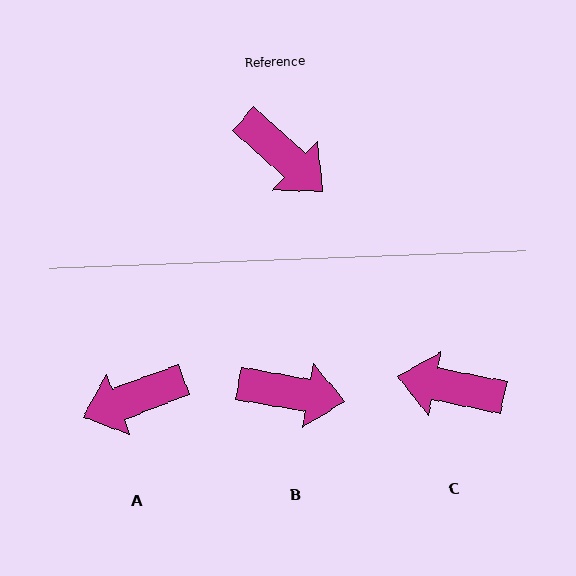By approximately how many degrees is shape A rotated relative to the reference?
Approximately 117 degrees clockwise.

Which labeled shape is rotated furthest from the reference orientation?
C, about 149 degrees away.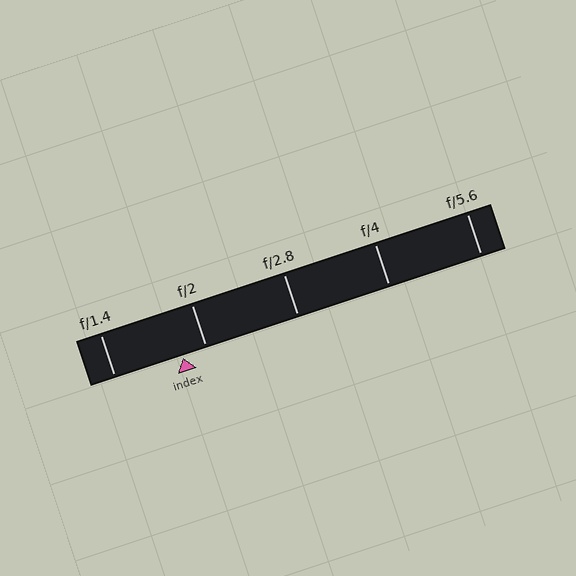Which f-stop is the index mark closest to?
The index mark is closest to f/2.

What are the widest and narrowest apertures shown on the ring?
The widest aperture shown is f/1.4 and the narrowest is f/5.6.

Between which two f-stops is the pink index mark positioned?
The index mark is between f/1.4 and f/2.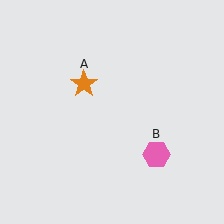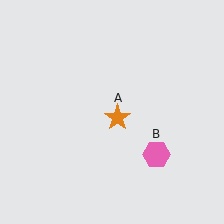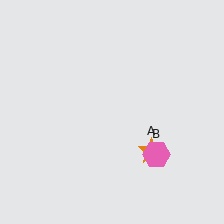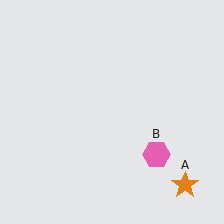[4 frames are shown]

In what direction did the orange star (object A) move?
The orange star (object A) moved down and to the right.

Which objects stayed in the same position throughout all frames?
Pink hexagon (object B) remained stationary.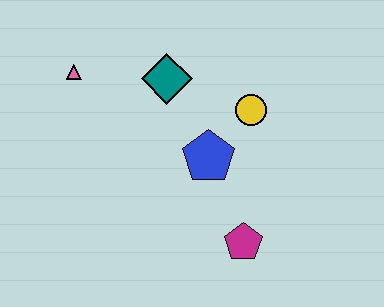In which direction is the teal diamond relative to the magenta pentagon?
The teal diamond is above the magenta pentagon.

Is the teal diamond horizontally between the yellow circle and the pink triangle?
Yes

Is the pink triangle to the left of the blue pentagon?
Yes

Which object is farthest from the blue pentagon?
The pink triangle is farthest from the blue pentagon.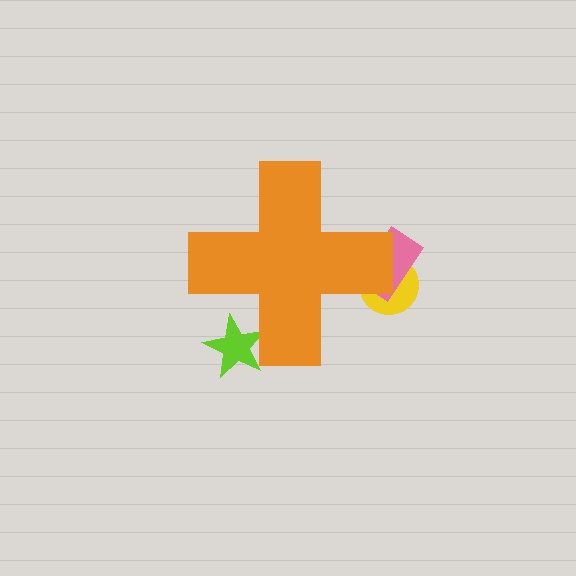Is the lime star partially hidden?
Yes, the lime star is partially hidden behind the orange cross.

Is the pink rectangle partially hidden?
Yes, the pink rectangle is partially hidden behind the orange cross.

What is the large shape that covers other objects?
An orange cross.